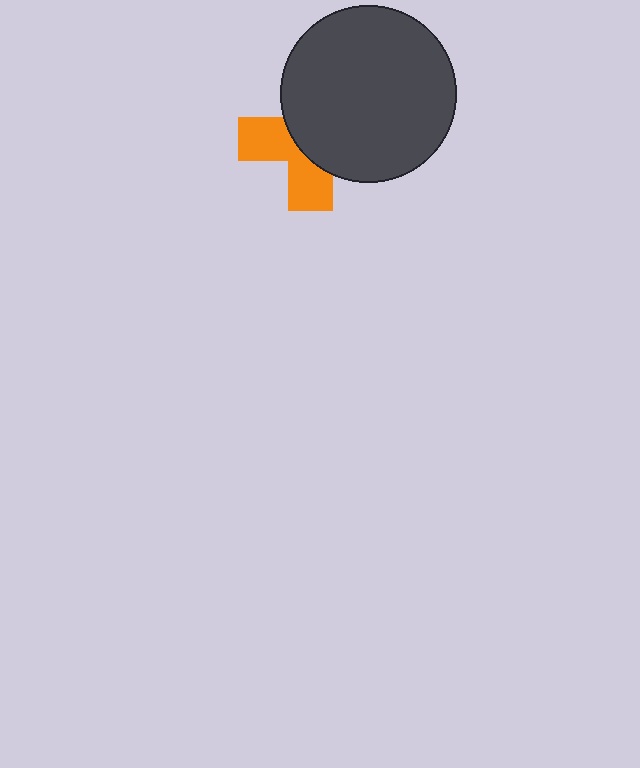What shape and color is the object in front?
The object in front is a dark gray circle.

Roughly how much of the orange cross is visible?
A small part of it is visible (roughly 42%).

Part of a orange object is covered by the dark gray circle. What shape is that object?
It is a cross.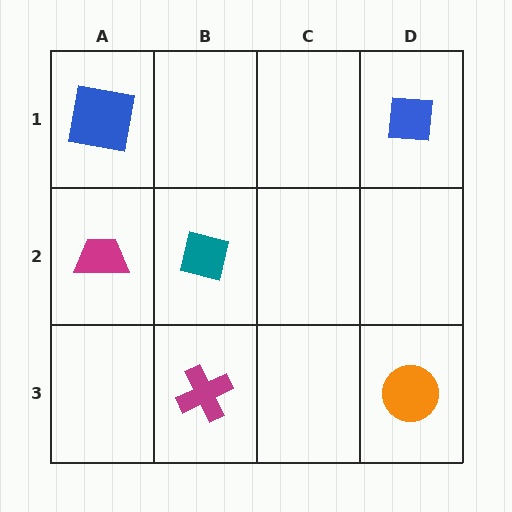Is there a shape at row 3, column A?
No, that cell is empty.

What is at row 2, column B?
A teal square.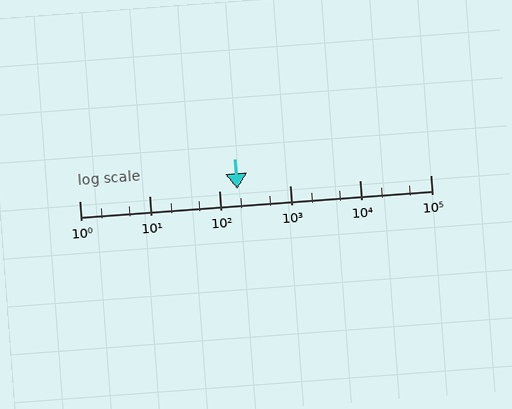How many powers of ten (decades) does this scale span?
The scale spans 5 decades, from 1 to 100000.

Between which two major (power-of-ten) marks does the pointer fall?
The pointer is between 100 and 1000.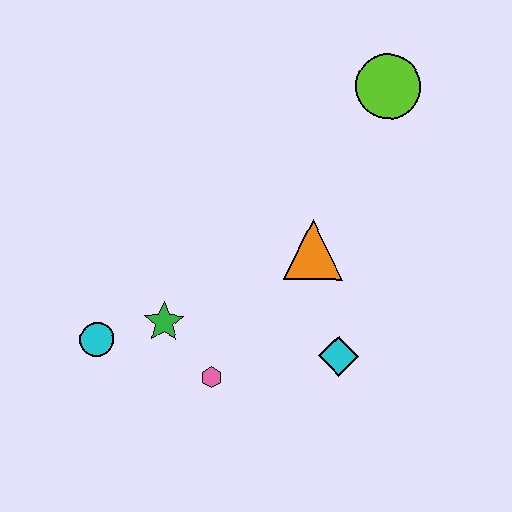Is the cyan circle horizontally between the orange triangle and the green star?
No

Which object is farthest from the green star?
The lime circle is farthest from the green star.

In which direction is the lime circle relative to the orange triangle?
The lime circle is above the orange triangle.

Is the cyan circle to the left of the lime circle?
Yes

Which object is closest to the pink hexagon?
The green star is closest to the pink hexagon.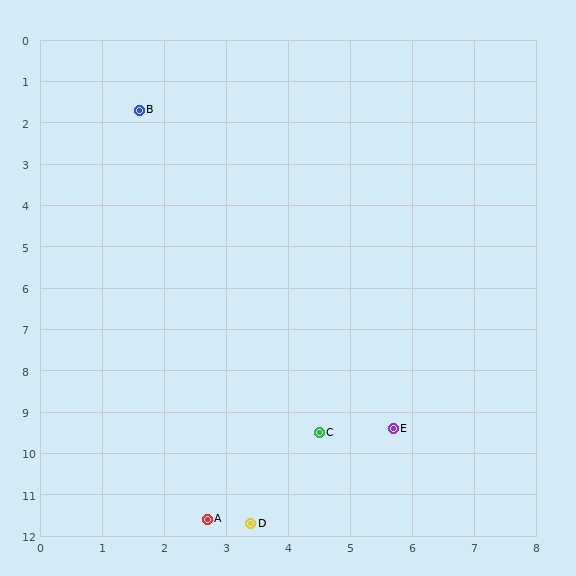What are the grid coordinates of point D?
Point D is at approximately (3.4, 11.7).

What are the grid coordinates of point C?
Point C is at approximately (4.5, 9.5).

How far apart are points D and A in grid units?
Points D and A are about 0.7 grid units apart.